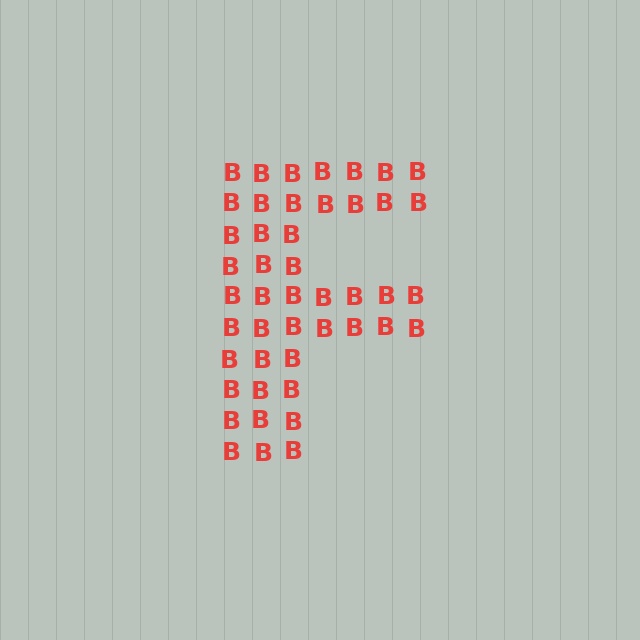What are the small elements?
The small elements are letter B's.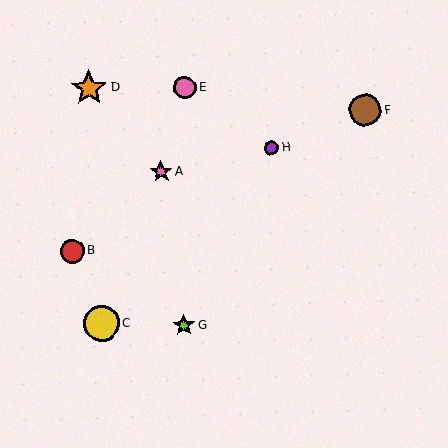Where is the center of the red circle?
The center of the red circle is at (72, 251).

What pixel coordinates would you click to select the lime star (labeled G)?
Click at (184, 326) to select the lime star G.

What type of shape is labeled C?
Shape C is a yellow circle.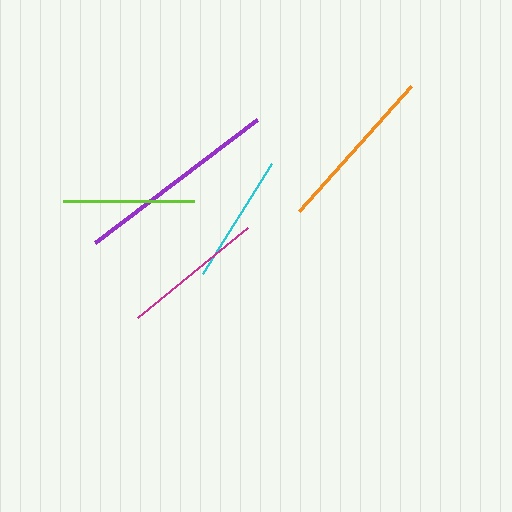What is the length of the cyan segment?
The cyan segment is approximately 131 pixels long.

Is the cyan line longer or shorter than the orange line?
The orange line is longer than the cyan line.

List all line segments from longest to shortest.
From longest to shortest: purple, orange, magenta, lime, cyan.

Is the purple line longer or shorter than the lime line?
The purple line is longer than the lime line.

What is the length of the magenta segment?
The magenta segment is approximately 142 pixels long.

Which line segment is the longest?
The purple line is the longest at approximately 203 pixels.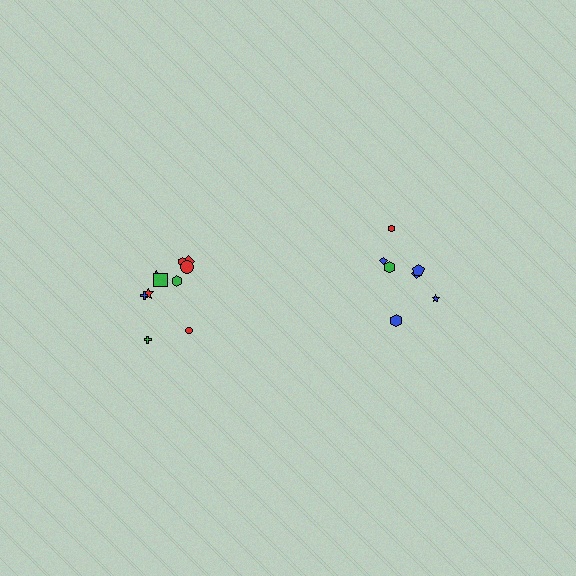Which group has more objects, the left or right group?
The left group.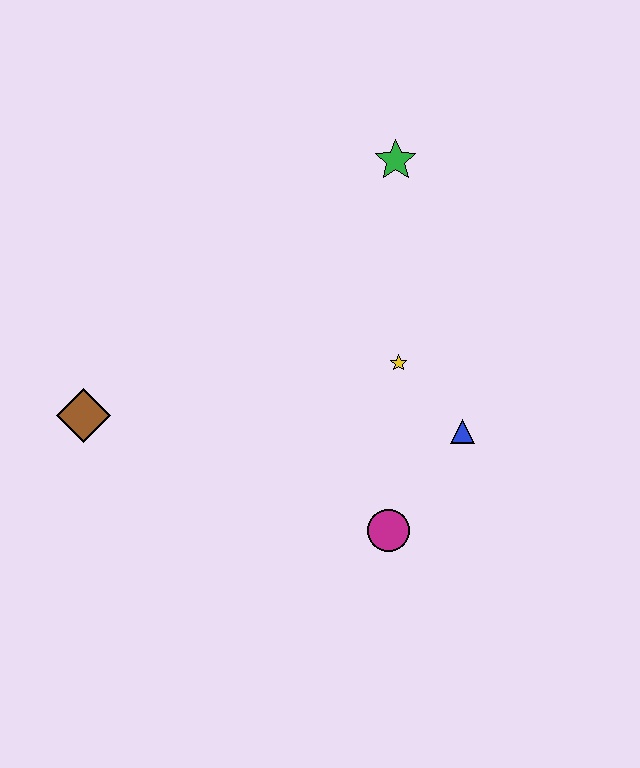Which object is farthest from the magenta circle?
The green star is farthest from the magenta circle.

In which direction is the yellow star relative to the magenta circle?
The yellow star is above the magenta circle.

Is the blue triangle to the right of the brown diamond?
Yes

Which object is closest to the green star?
The yellow star is closest to the green star.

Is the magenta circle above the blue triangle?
No